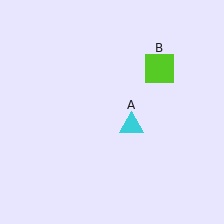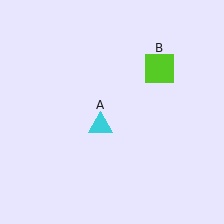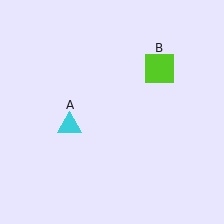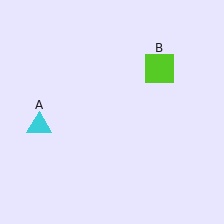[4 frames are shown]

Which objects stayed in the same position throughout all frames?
Lime square (object B) remained stationary.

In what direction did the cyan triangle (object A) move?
The cyan triangle (object A) moved left.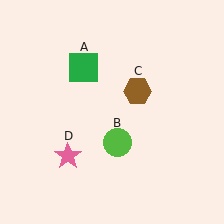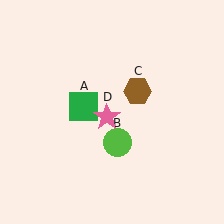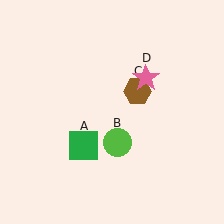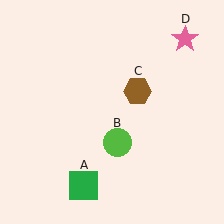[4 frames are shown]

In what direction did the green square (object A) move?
The green square (object A) moved down.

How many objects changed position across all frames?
2 objects changed position: green square (object A), pink star (object D).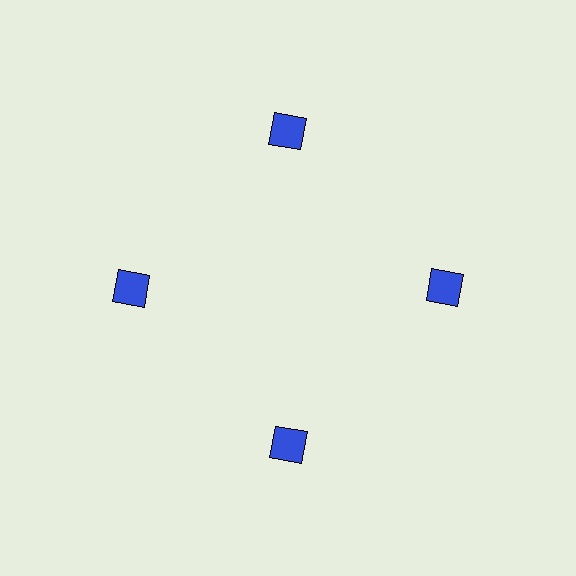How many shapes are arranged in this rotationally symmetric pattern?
There are 4 shapes, arranged in 4 groups of 1.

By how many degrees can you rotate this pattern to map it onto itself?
The pattern maps onto itself every 90 degrees of rotation.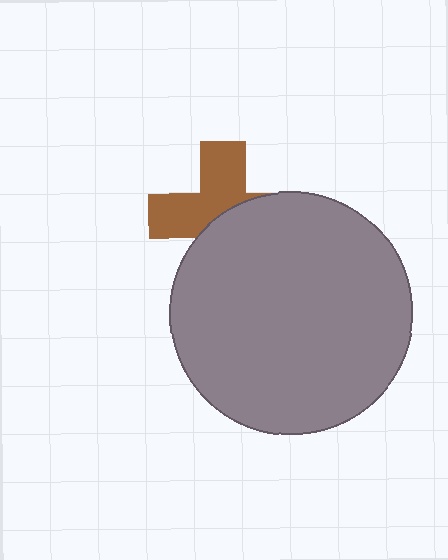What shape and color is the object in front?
The object in front is a gray circle.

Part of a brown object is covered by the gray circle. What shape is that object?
It is a cross.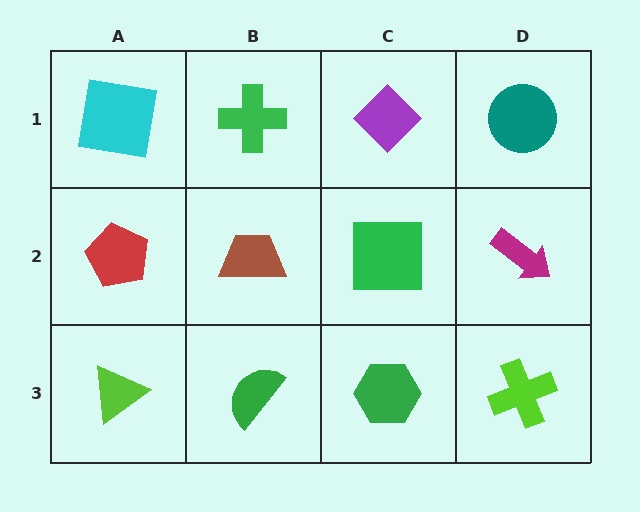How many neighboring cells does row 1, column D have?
2.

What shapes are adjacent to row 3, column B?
A brown trapezoid (row 2, column B), a lime triangle (row 3, column A), a green hexagon (row 3, column C).